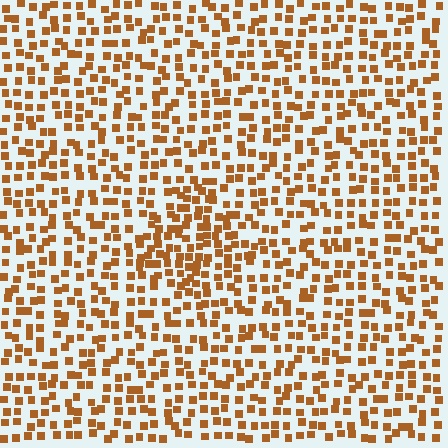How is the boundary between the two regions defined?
The boundary is defined by a change in element density (approximately 1.6x ratio). All elements are the same color, size, and shape.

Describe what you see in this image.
The image contains small brown elements arranged at two different densities. A diamond-shaped region is visible where the elements are more densely packed than the surrounding area.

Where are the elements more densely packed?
The elements are more densely packed inside the diamond boundary.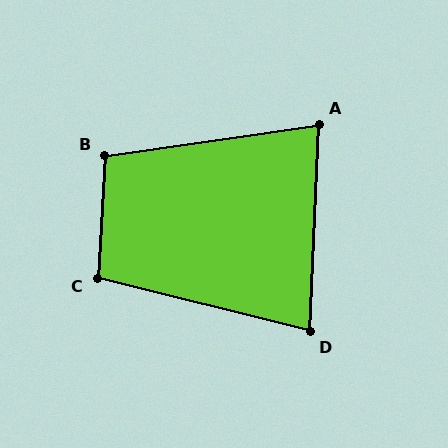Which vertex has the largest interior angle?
B, at approximately 101 degrees.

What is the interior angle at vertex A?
Approximately 79 degrees (acute).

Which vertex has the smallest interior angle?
D, at approximately 79 degrees.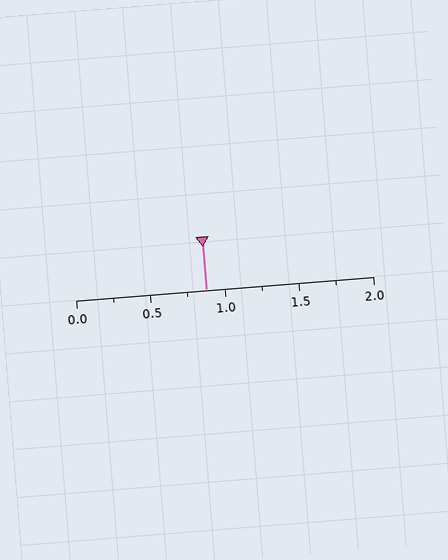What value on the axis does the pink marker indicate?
The marker indicates approximately 0.88.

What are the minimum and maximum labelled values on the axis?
The axis runs from 0.0 to 2.0.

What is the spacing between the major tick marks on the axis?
The major ticks are spaced 0.5 apart.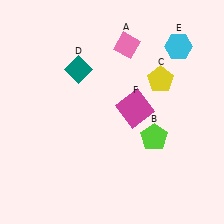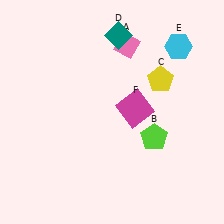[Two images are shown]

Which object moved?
The teal diamond (D) moved right.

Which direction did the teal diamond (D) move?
The teal diamond (D) moved right.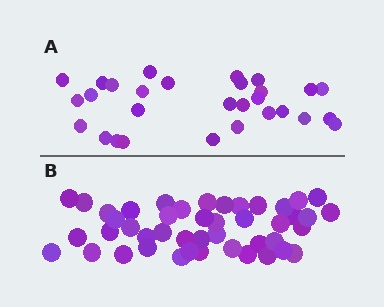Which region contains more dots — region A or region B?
Region B (the bottom region) has more dots.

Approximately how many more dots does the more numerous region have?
Region B has approximately 15 more dots than region A.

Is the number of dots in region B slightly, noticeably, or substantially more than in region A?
Region B has substantially more. The ratio is roughly 1.6 to 1.